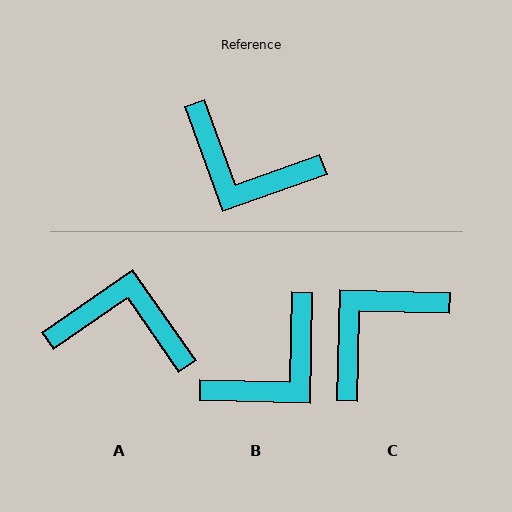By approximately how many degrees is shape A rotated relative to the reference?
Approximately 165 degrees clockwise.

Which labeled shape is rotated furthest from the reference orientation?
A, about 165 degrees away.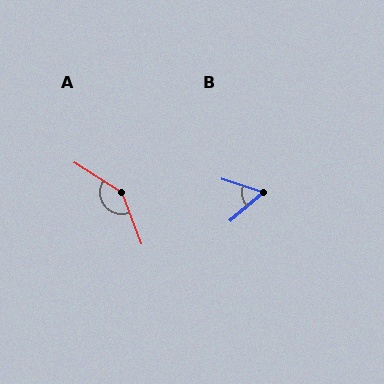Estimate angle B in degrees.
Approximately 59 degrees.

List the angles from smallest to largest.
B (59°), A (143°).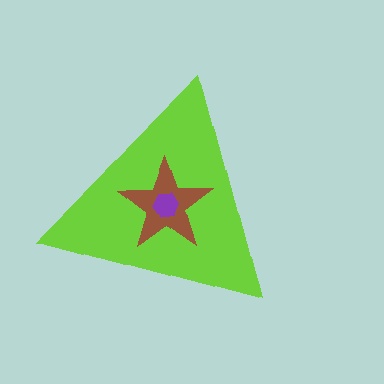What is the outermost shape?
The lime triangle.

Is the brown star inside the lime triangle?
Yes.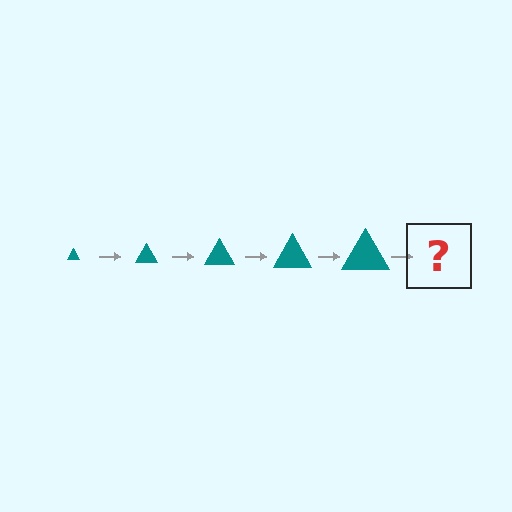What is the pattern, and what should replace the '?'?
The pattern is that the triangle gets progressively larger each step. The '?' should be a teal triangle, larger than the previous one.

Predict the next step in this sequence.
The next step is a teal triangle, larger than the previous one.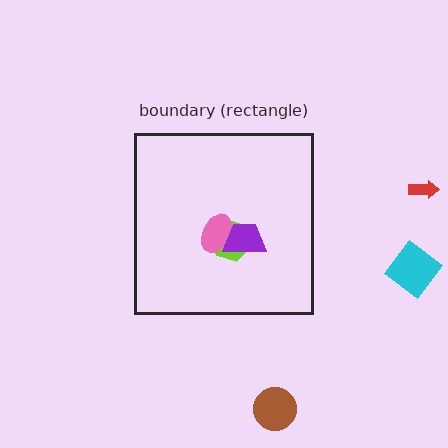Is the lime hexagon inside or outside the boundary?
Inside.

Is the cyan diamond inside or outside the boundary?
Outside.